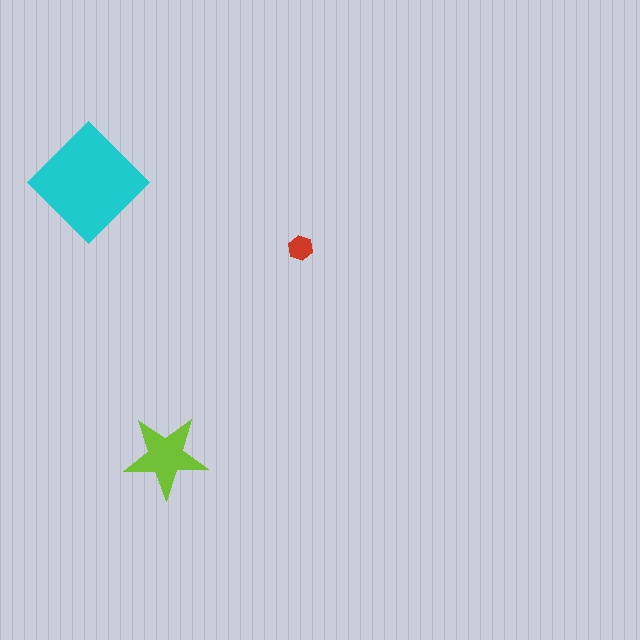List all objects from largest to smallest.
The cyan diamond, the lime star, the red hexagon.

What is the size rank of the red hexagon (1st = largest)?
3rd.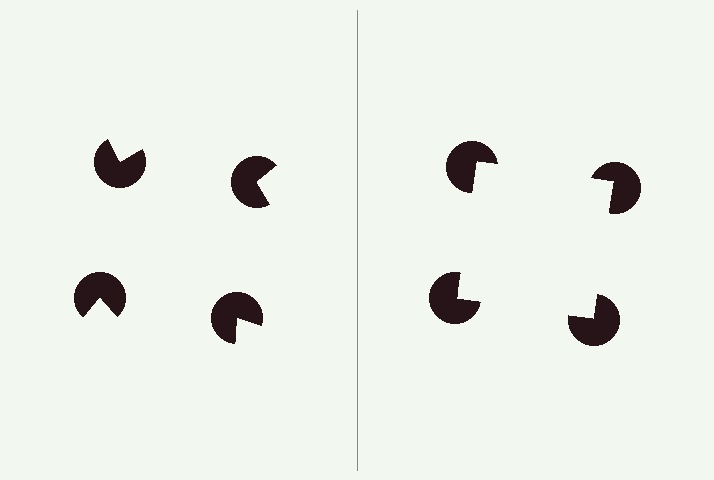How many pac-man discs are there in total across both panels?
8 — 4 on each side.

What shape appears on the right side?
An illusory square.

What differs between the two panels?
The pac-man discs are positioned identically on both sides; only the wedge orientations differ. On the right they align to a square; on the left they are misaligned.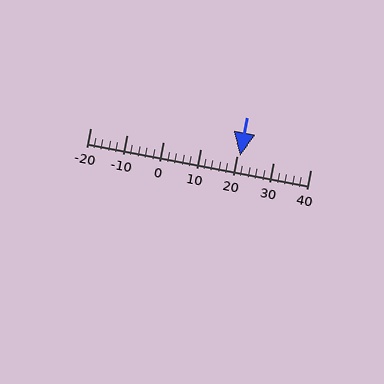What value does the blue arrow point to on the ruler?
The blue arrow points to approximately 21.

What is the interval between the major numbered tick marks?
The major tick marks are spaced 10 units apart.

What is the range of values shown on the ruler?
The ruler shows values from -20 to 40.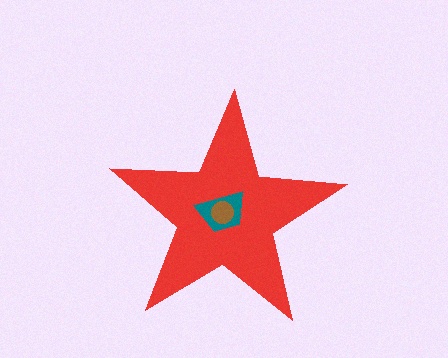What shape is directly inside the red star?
The teal trapezoid.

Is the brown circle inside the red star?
Yes.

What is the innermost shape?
The brown circle.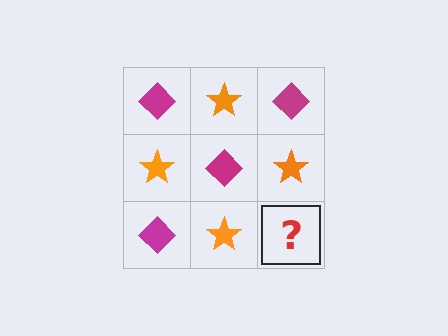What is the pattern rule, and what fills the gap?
The rule is that it alternates magenta diamond and orange star in a checkerboard pattern. The gap should be filled with a magenta diamond.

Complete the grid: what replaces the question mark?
The question mark should be replaced with a magenta diamond.